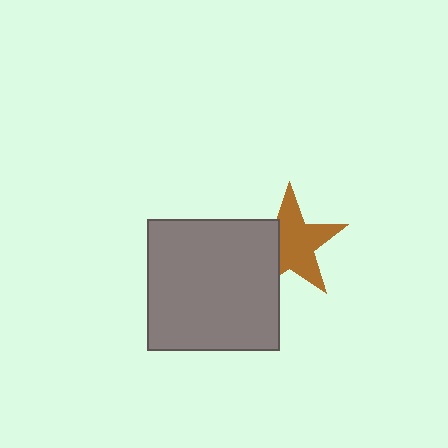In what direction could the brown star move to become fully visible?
The brown star could move right. That would shift it out from behind the gray rectangle entirely.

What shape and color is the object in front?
The object in front is a gray rectangle.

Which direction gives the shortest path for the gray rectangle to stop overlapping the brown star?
Moving left gives the shortest separation.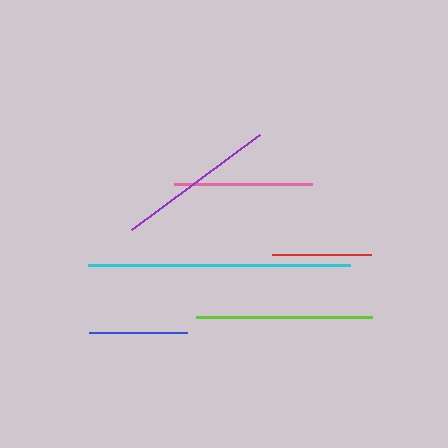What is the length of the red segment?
The red segment is approximately 98 pixels long.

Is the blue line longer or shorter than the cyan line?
The cyan line is longer than the blue line.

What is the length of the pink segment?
The pink segment is approximately 138 pixels long.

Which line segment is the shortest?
The blue line is the shortest at approximately 98 pixels.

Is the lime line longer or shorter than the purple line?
The lime line is longer than the purple line.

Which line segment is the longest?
The cyan line is the longest at approximately 262 pixels.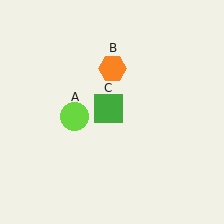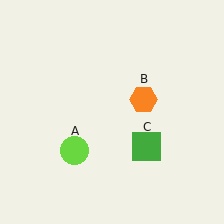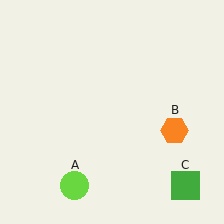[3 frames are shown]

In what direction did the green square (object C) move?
The green square (object C) moved down and to the right.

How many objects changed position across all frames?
3 objects changed position: lime circle (object A), orange hexagon (object B), green square (object C).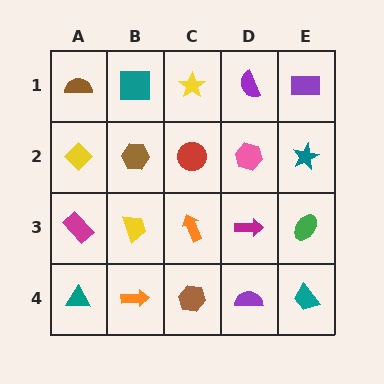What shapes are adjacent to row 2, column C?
A yellow star (row 1, column C), an orange arrow (row 3, column C), a brown hexagon (row 2, column B), a pink hexagon (row 2, column D).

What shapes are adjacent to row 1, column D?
A pink hexagon (row 2, column D), a yellow star (row 1, column C), a purple rectangle (row 1, column E).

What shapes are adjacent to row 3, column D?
A pink hexagon (row 2, column D), a purple semicircle (row 4, column D), an orange arrow (row 3, column C), a green ellipse (row 3, column E).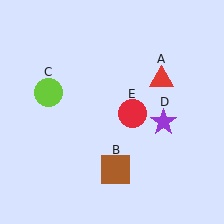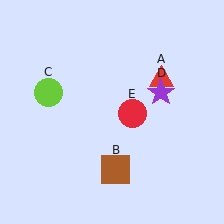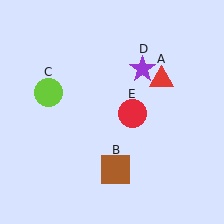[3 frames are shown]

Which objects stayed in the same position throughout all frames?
Red triangle (object A) and brown square (object B) and lime circle (object C) and red circle (object E) remained stationary.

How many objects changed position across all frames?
1 object changed position: purple star (object D).